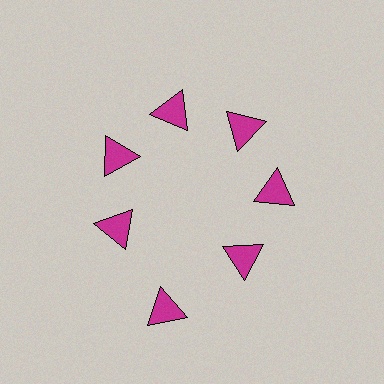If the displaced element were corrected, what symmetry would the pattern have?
It would have 7-fold rotational symmetry — the pattern would map onto itself every 51 degrees.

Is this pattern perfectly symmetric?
No. The 7 magenta triangles are arranged in a ring, but one element near the 6 o'clock position is pushed outward from the center, breaking the 7-fold rotational symmetry.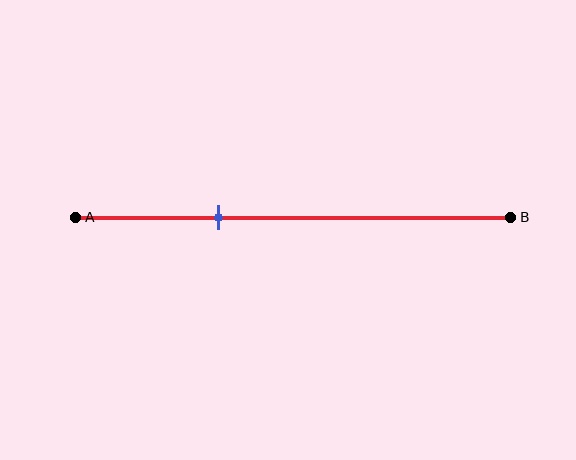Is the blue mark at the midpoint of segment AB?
No, the mark is at about 35% from A, not at the 50% midpoint.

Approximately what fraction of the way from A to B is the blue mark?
The blue mark is approximately 35% of the way from A to B.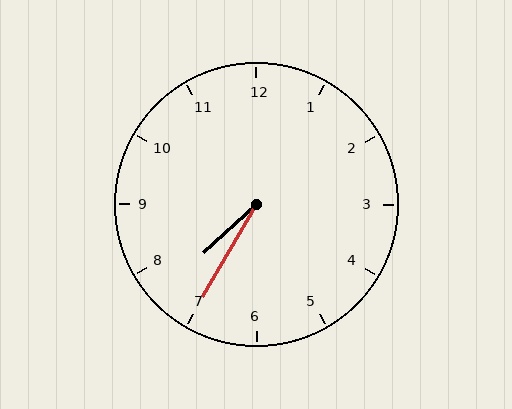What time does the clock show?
7:35.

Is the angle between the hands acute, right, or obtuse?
It is acute.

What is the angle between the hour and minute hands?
Approximately 18 degrees.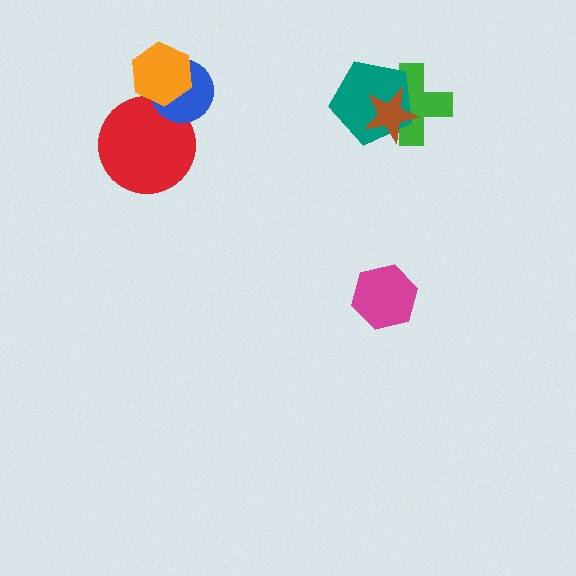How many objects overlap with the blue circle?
2 objects overlap with the blue circle.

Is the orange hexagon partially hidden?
No, no other shape covers it.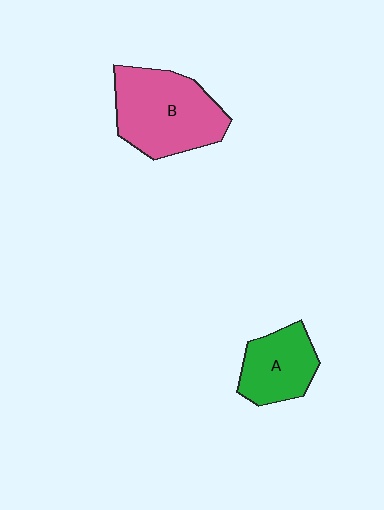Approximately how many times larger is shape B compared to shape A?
Approximately 1.6 times.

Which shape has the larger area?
Shape B (pink).